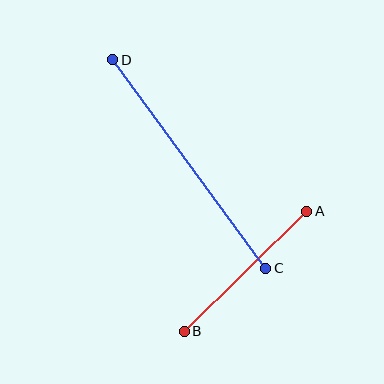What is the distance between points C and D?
The distance is approximately 259 pixels.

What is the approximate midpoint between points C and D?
The midpoint is at approximately (189, 164) pixels.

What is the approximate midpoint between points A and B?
The midpoint is at approximately (245, 271) pixels.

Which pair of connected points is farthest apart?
Points C and D are farthest apart.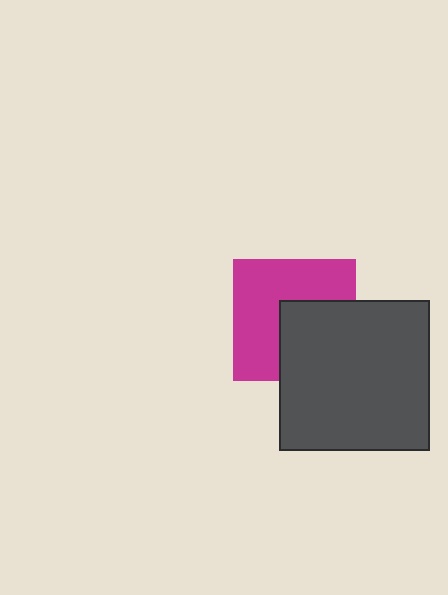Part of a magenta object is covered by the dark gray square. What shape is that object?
It is a square.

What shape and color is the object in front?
The object in front is a dark gray square.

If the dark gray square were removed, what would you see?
You would see the complete magenta square.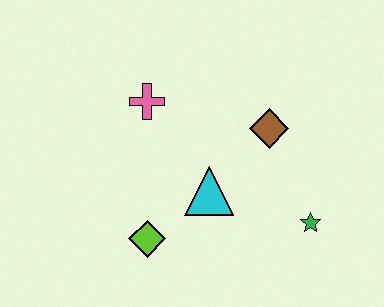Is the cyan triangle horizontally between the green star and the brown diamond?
No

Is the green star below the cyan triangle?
Yes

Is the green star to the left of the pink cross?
No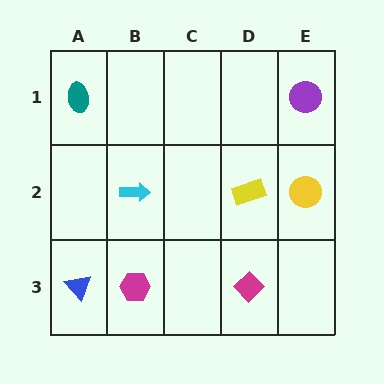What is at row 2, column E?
A yellow circle.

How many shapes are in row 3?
3 shapes.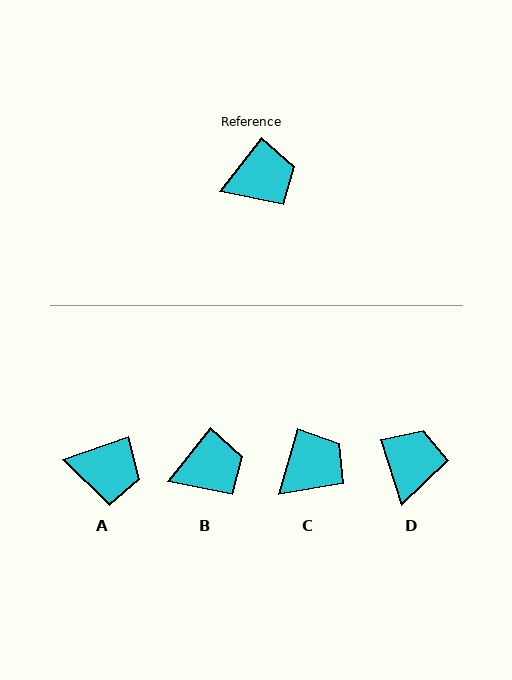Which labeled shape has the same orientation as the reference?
B.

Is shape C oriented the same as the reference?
No, it is off by about 21 degrees.